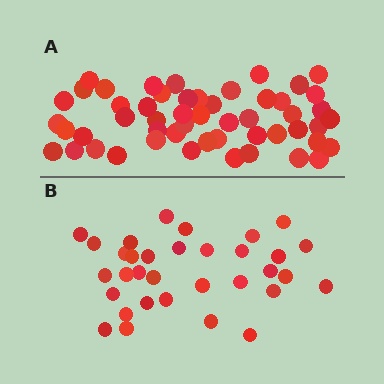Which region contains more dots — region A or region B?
Region A (the top region) has more dots.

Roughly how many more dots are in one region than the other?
Region A has approximately 20 more dots than region B.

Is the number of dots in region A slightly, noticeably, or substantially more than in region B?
Region A has substantially more. The ratio is roughly 1.6 to 1.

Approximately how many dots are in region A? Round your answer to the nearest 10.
About 50 dots. (The exact count is 52, which rounds to 50.)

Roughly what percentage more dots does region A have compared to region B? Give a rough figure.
About 60% more.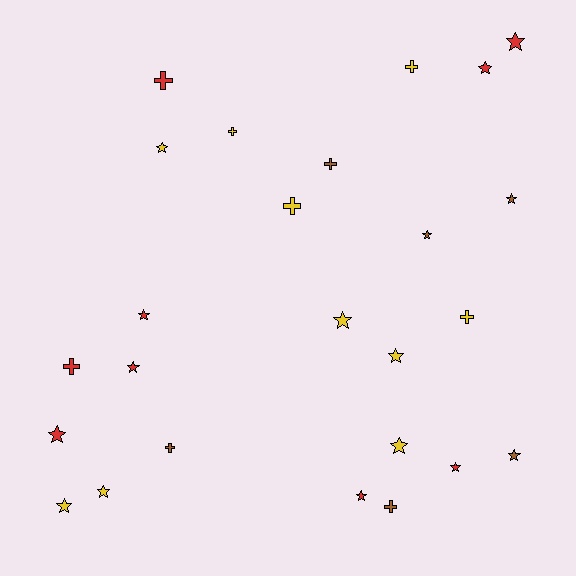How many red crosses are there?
There are 2 red crosses.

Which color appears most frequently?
Yellow, with 10 objects.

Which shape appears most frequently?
Star, with 16 objects.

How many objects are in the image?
There are 25 objects.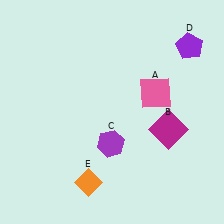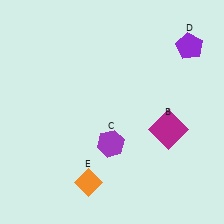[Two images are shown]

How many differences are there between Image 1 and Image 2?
There is 1 difference between the two images.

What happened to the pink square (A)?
The pink square (A) was removed in Image 2. It was in the top-right area of Image 1.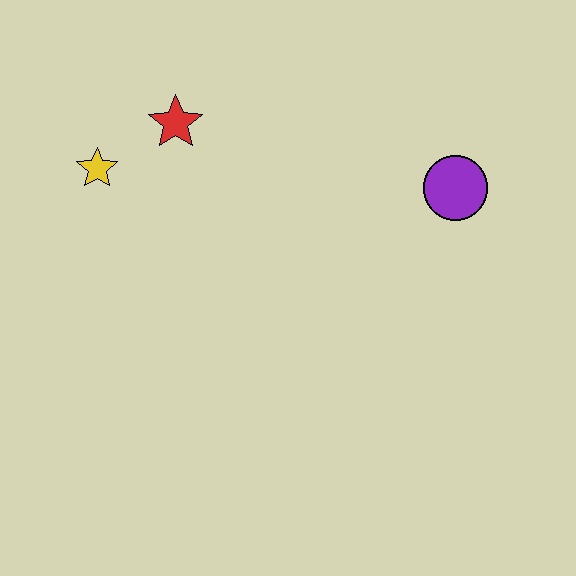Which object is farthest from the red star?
The purple circle is farthest from the red star.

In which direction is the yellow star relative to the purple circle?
The yellow star is to the left of the purple circle.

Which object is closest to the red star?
The yellow star is closest to the red star.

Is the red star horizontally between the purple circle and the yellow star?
Yes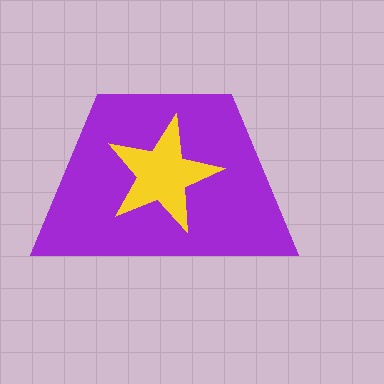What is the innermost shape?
The yellow star.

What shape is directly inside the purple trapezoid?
The yellow star.